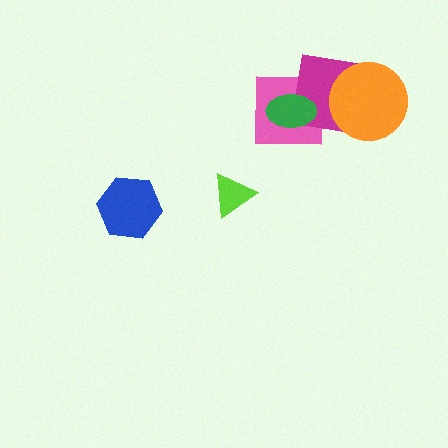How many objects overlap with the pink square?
2 objects overlap with the pink square.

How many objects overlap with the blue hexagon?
0 objects overlap with the blue hexagon.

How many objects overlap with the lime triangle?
0 objects overlap with the lime triangle.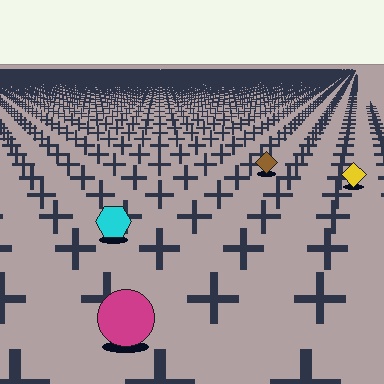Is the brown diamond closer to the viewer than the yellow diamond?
No. The yellow diamond is closer — you can tell from the texture gradient: the ground texture is coarser near it.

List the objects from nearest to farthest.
From nearest to farthest: the magenta circle, the cyan hexagon, the yellow diamond, the brown diamond.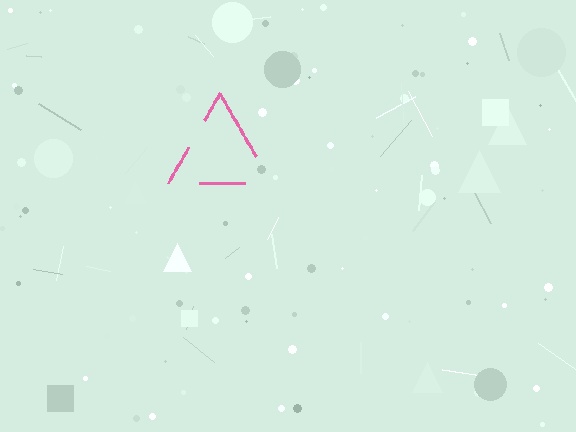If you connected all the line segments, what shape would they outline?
They would outline a triangle.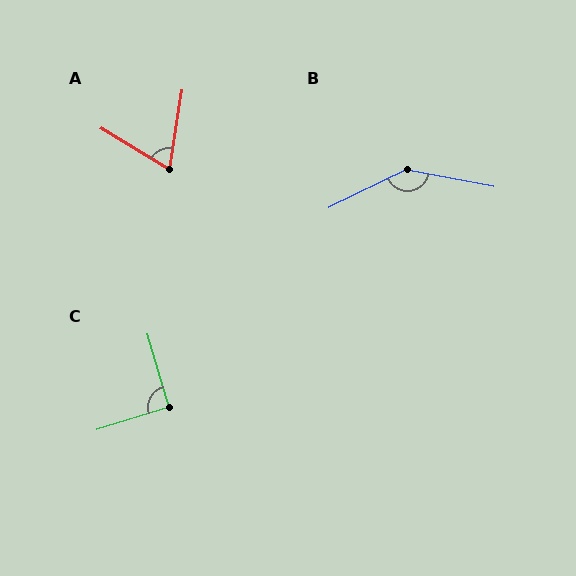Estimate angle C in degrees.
Approximately 91 degrees.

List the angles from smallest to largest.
A (68°), C (91°), B (143°).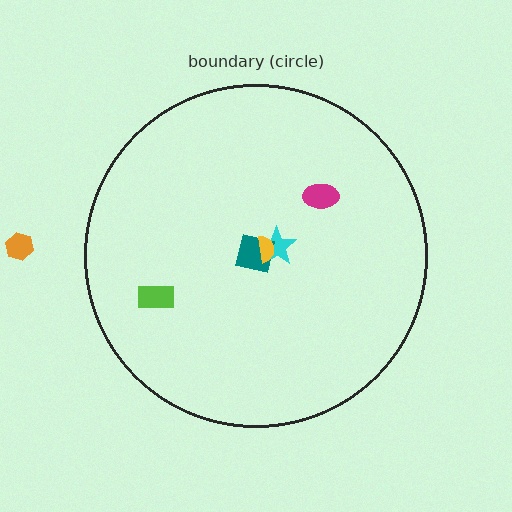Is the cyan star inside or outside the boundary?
Inside.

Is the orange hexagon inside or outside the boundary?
Outside.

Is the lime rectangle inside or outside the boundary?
Inside.